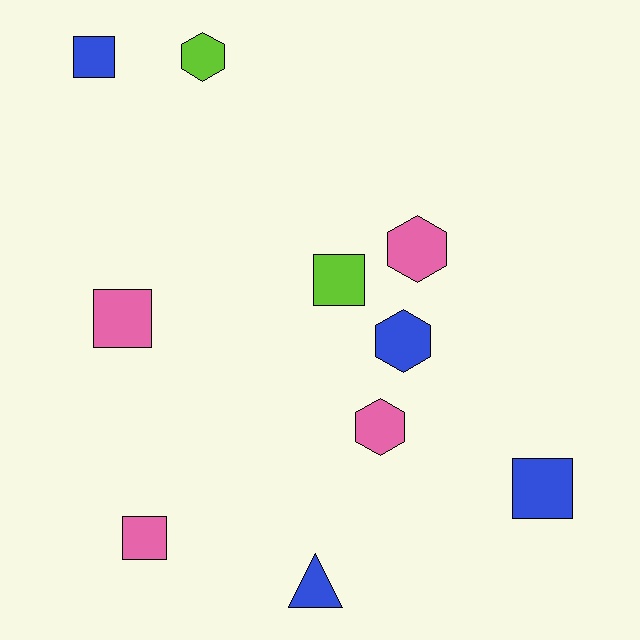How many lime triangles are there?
There are no lime triangles.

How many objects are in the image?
There are 10 objects.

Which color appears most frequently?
Blue, with 4 objects.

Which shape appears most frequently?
Square, with 5 objects.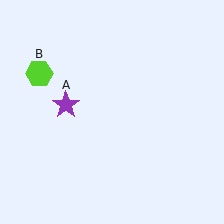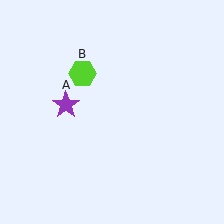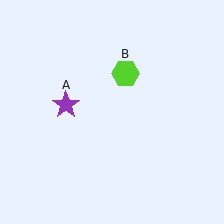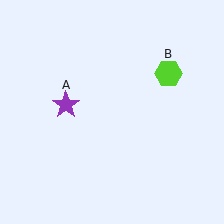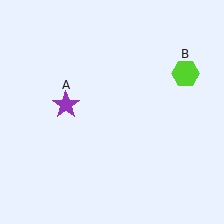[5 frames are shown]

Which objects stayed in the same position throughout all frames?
Purple star (object A) remained stationary.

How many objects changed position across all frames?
1 object changed position: lime hexagon (object B).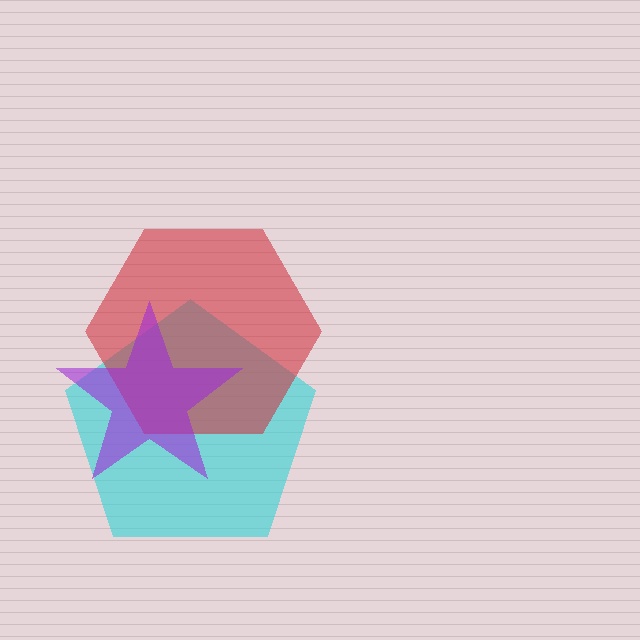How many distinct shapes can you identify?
There are 3 distinct shapes: a cyan pentagon, a red hexagon, a purple star.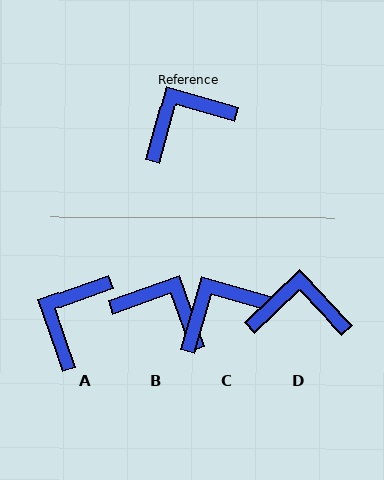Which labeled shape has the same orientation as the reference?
C.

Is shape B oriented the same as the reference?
No, it is off by about 55 degrees.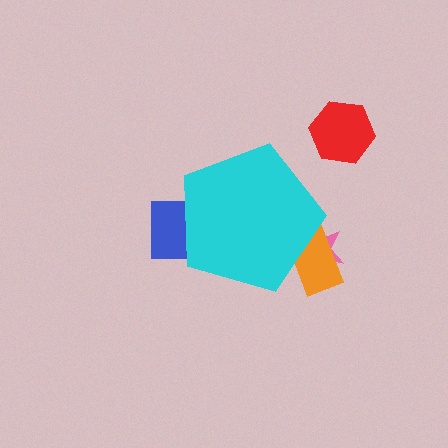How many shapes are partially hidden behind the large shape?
3 shapes are partially hidden.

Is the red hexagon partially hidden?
No, the red hexagon is fully visible.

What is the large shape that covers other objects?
A cyan pentagon.